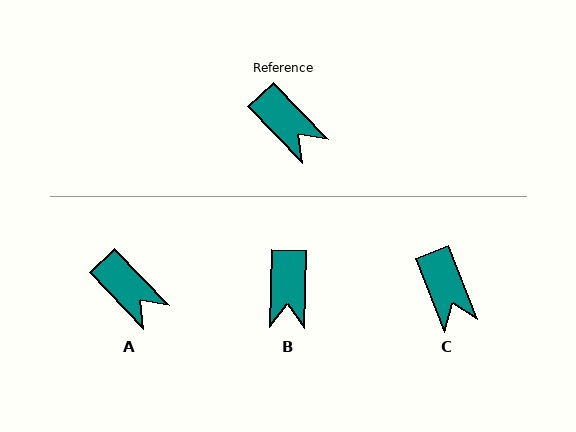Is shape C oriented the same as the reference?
No, it is off by about 22 degrees.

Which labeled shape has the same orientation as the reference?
A.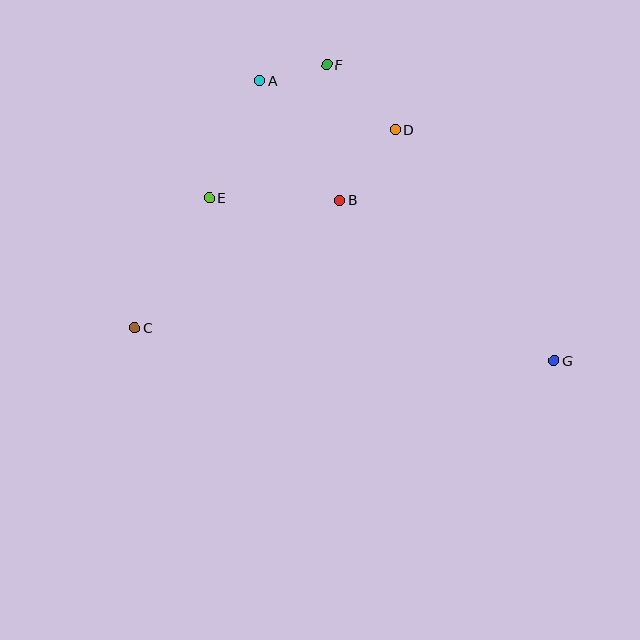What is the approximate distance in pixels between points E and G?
The distance between E and G is approximately 382 pixels.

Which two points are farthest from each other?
Points C and G are farthest from each other.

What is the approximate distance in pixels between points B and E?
The distance between B and E is approximately 130 pixels.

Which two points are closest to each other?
Points A and F are closest to each other.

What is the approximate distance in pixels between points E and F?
The distance between E and F is approximately 177 pixels.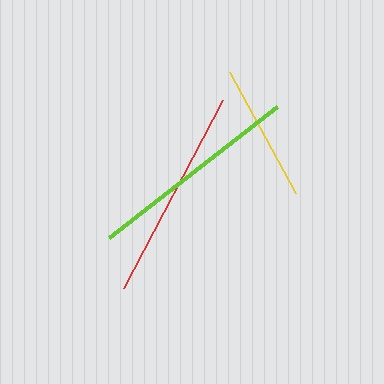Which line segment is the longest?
The lime line is the longest at approximately 213 pixels.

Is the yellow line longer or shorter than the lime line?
The lime line is longer than the yellow line.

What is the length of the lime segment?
The lime segment is approximately 213 pixels long.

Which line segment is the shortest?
The yellow line is the shortest at approximately 138 pixels.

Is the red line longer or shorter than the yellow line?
The red line is longer than the yellow line.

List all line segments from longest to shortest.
From longest to shortest: lime, red, yellow.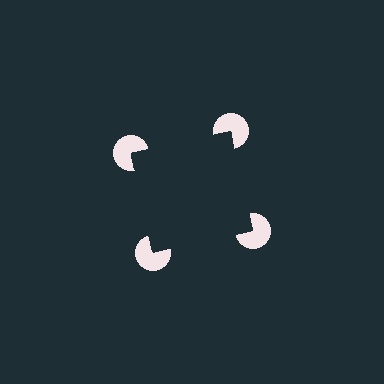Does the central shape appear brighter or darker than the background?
It typically appears slightly darker than the background, even though no actual brightness change is drawn.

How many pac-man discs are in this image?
There are 4 — one at each vertex of the illusory square.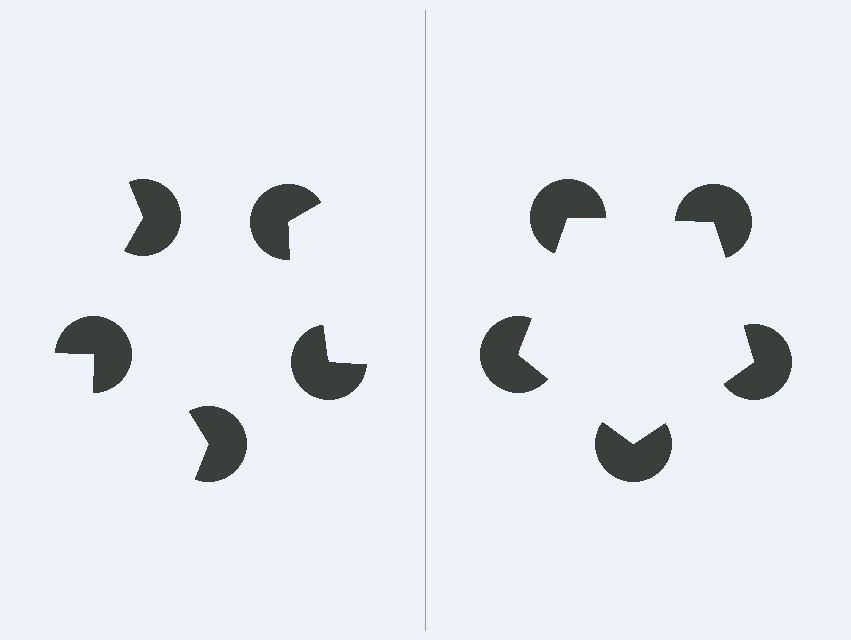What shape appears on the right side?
An illusory pentagon.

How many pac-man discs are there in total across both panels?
10 — 5 on each side.